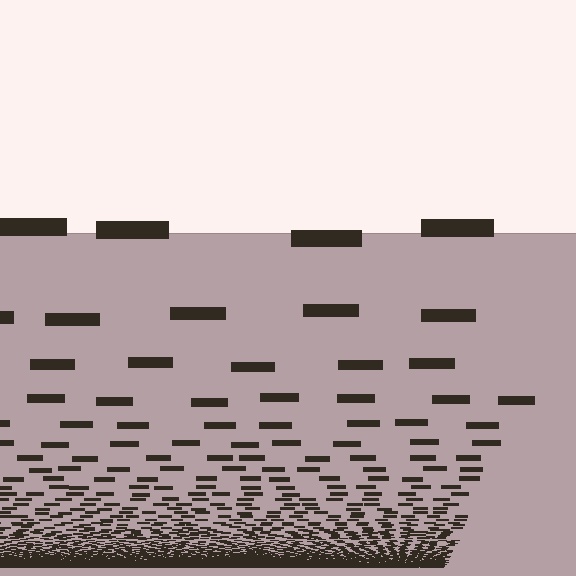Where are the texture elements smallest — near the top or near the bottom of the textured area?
Near the bottom.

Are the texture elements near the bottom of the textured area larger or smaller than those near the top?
Smaller. The gradient is inverted — elements near the bottom are smaller and denser.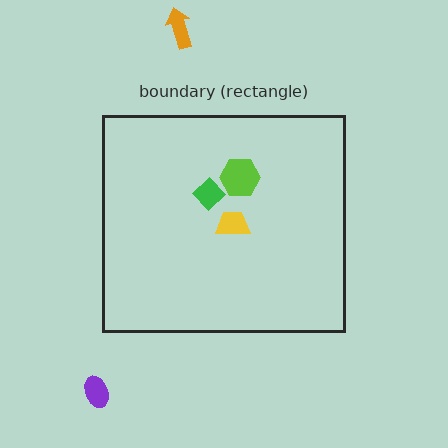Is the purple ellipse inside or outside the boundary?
Outside.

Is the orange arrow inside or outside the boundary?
Outside.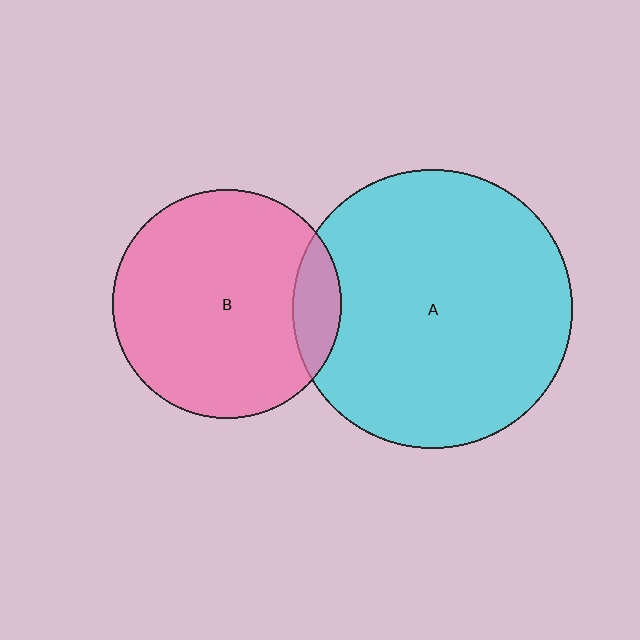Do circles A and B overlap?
Yes.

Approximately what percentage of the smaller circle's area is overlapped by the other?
Approximately 10%.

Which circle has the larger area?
Circle A (cyan).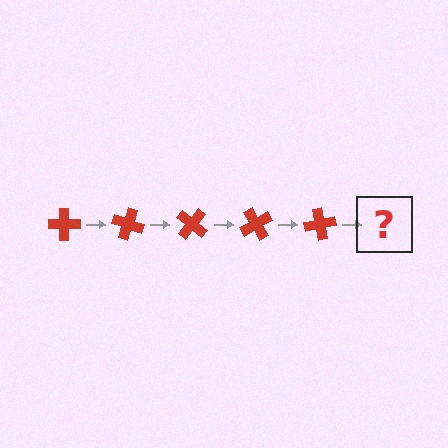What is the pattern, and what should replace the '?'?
The pattern is that the cross rotates 20 degrees each step. The '?' should be a red cross rotated 100 degrees.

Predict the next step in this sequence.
The next step is a red cross rotated 100 degrees.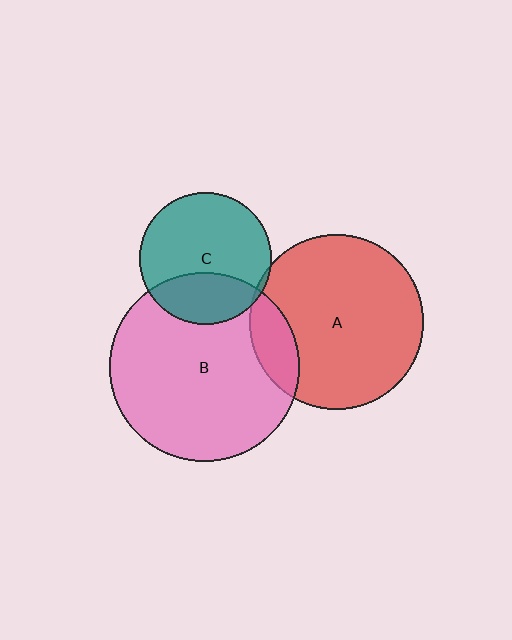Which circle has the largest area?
Circle B (pink).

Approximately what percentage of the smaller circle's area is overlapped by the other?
Approximately 15%.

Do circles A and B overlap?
Yes.